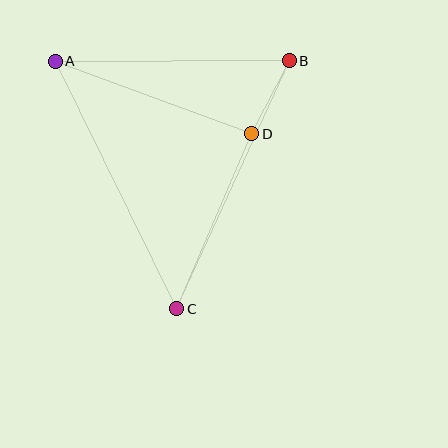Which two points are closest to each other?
Points B and D are closest to each other.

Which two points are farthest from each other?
Points A and C are farthest from each other.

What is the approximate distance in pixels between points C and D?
The distance between C and D is approximately 190 pixels.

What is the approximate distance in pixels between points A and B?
The distance between A and B is approximately 234 pixels.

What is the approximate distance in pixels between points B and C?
The distance between B and C is approximately 272 pixels.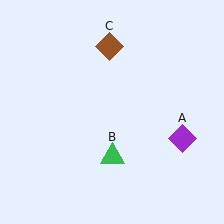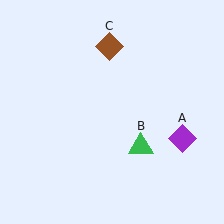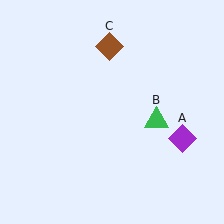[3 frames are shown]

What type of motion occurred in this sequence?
The green triangle (object B) rotated counterclockwise around the center of the scene.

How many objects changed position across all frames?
1 object changed position: green triangle (object B).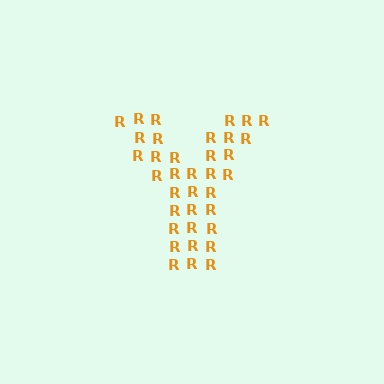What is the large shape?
The large shape is the letter Y.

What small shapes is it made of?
It is made of small letter R's.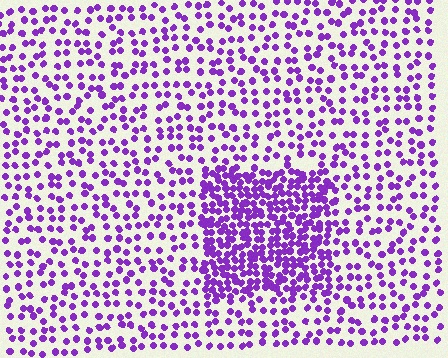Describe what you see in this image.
The image contains small purple elements arranged at two different densities. A rectangle-shaped region is visible where the elements are more densely packed than the surrounding area.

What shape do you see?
I see a rectangle.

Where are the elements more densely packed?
The elements are more densely packed inside the rectangle boundary.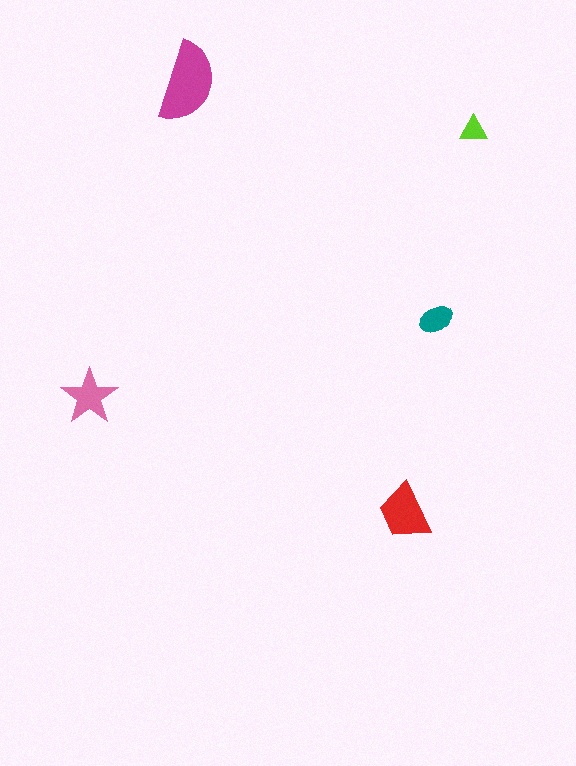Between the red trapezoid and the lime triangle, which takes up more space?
The red trapezoid.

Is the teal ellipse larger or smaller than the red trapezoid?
Smaller.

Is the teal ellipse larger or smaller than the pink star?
Smaller.